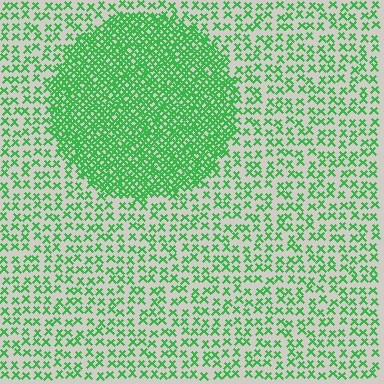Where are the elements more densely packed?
The elements are more densely packed inside the circle boundary.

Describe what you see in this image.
The image contains small green elements arranged at two different densities. A circle-shaped region is visible where the elements are more densely packed than the surrounding area.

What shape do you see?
I see a circle.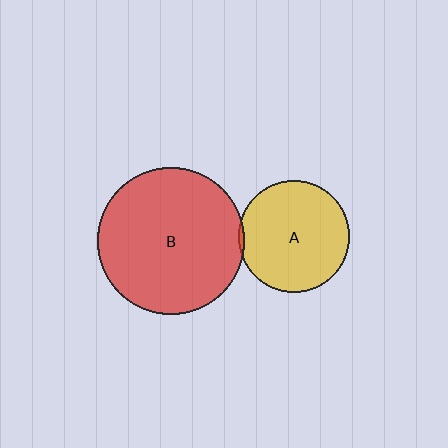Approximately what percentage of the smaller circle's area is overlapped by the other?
Approximately 5%.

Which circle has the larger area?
Circle B (red).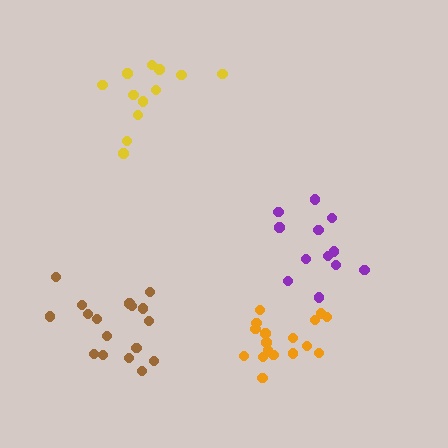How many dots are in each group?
Group 1: 17 dots, Group 2: 17 dots, Group 3: 12 dots, Group 4: 12 dots (58 total).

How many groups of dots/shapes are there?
There are 4 groups.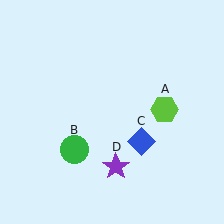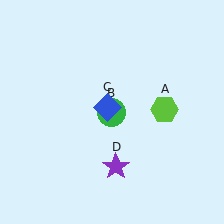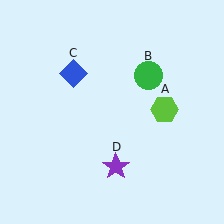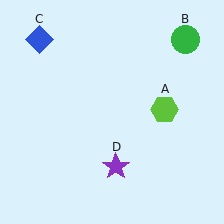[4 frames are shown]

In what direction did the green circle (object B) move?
The green circle (object B) moved up and to the right.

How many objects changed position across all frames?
2 objects changed position: green circle (object B), blue diamond (object C).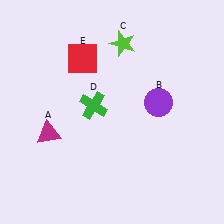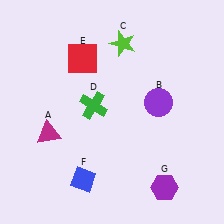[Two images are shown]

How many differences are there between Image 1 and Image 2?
There are 2 differences between the two images.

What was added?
A blue diamond (F), a purple hexagon (G) were added in Image 2.